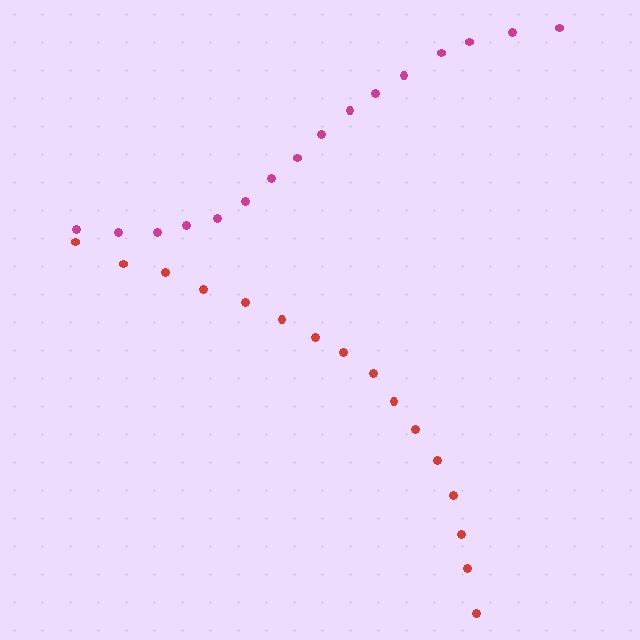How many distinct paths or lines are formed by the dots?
There are 2 distinct paths.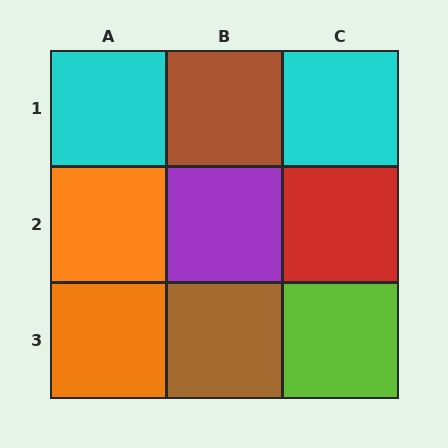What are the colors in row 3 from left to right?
Orange, brown, lime.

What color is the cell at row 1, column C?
Cyan.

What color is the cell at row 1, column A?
Cyan.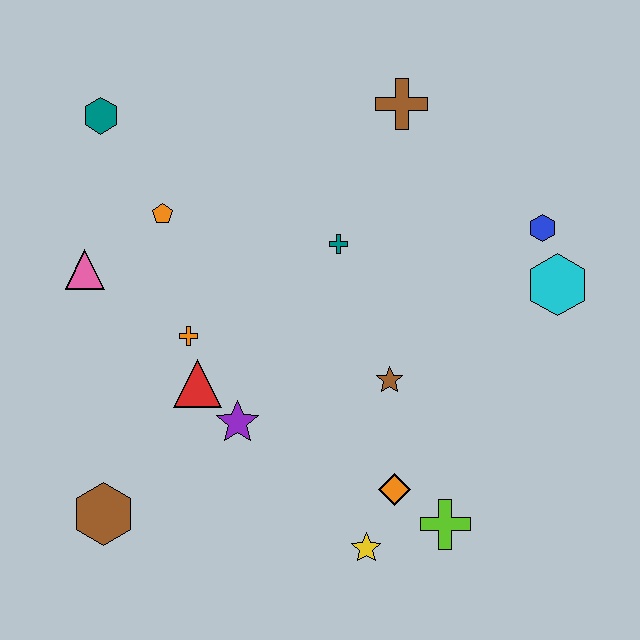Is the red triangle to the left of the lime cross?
Yes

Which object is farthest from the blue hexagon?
The brown hexagon is farthest from the blue hexagon.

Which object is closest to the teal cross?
The brown star is closest to the teal cross.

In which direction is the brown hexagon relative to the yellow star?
The brown hexagon is to the left of the yellow star.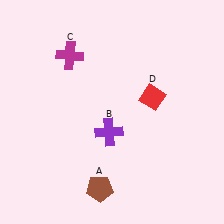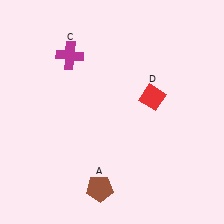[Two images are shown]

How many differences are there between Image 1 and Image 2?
There is 1 difference between the two images.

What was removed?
The purple cross (B) was removed in Image 2.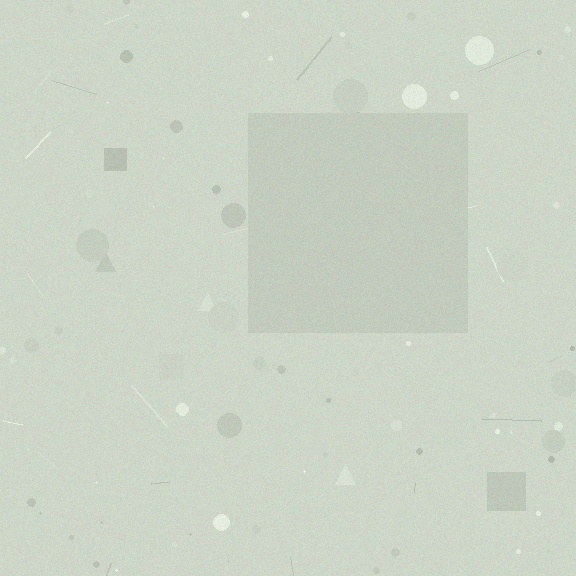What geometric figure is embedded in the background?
A square is embedded in the background.